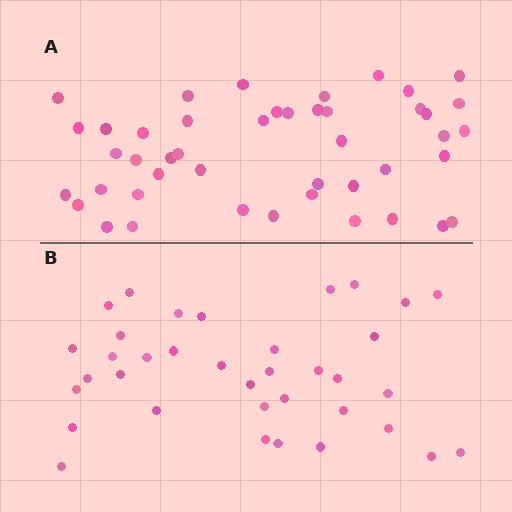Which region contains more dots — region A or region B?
Region A (the top region) has more dots.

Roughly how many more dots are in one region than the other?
Region A has roughly 8 or so more dots than region B.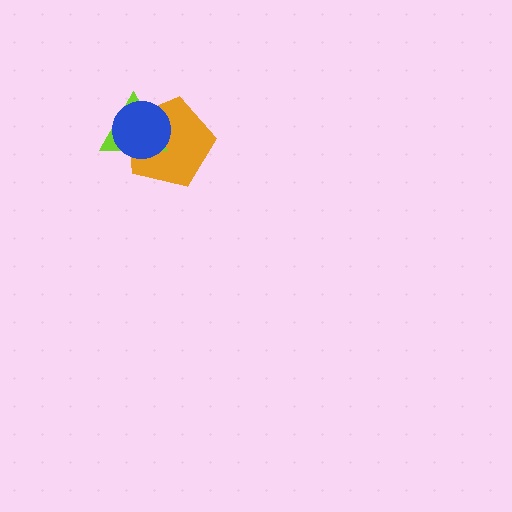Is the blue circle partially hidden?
No, no other shape covers it.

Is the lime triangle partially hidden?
Yes, it is partially covered by another shape.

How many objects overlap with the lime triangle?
2 objects overlap with the lime triangle.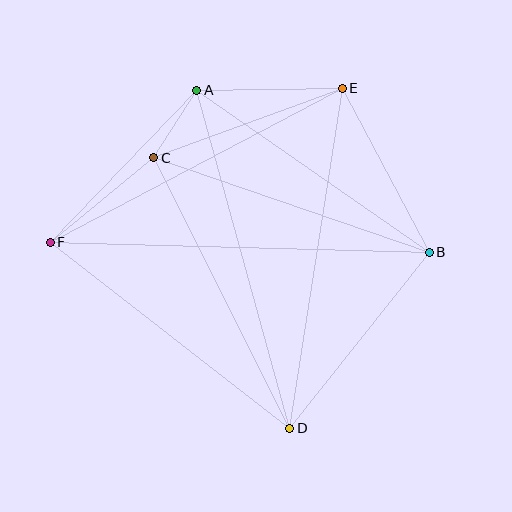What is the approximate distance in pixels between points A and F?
The distance between A and F is approximately 211 pixels.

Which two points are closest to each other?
Points A and C are closest to each other.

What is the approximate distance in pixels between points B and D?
The distance between B and D is approximately 225 pixels.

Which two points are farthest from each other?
Points B and F are farthest from each other.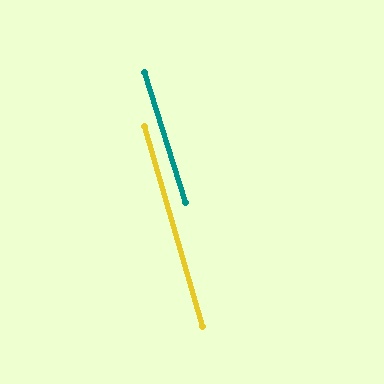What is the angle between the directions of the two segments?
Approximately 1 degree.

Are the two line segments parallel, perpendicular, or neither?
Parallel — their directions differ by only 1.1°.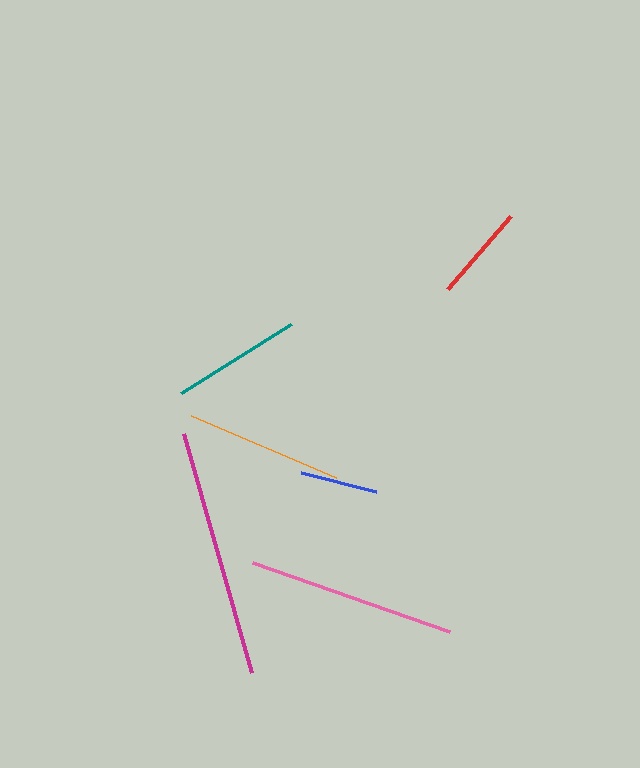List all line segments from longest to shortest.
From longest to shortest: magenta, pink, orange, teal, red, blue.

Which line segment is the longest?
The magenta line is the longest at approximately 248 pixels.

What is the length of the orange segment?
The orange segment is approximately 158 pixels long.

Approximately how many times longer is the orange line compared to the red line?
The orange line is approximately 1.6 times the length of the red line.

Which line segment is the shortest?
The blue line is the shortest at approximately 78 pixels.